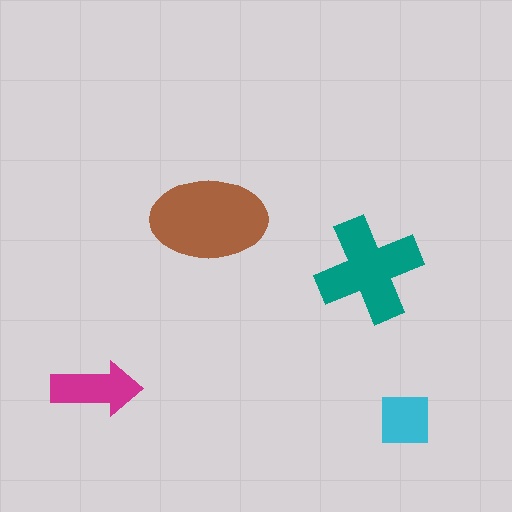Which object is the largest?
The brown ellipse.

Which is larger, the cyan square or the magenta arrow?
The magenta arrow.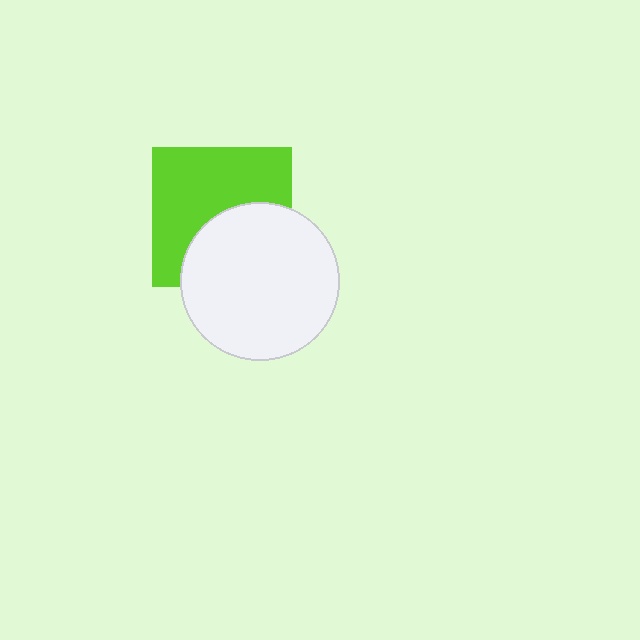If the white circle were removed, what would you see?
You would see the complete lime square.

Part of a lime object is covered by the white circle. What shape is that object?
It is a square.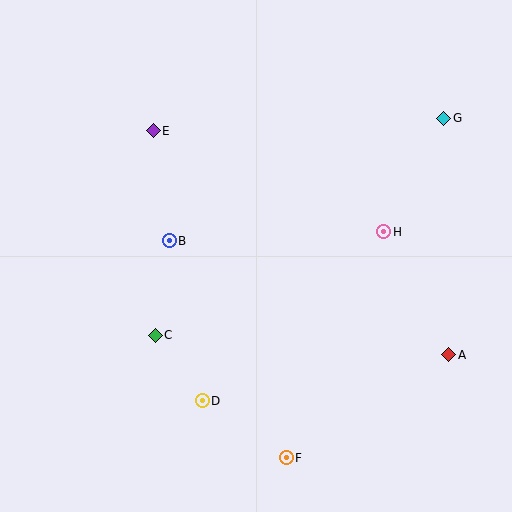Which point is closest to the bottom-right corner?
Point A is closest to the bottom-right corner.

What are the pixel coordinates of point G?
Point G is at (444, 118).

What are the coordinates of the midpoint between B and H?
The midpoint between B and H is at (276, 236).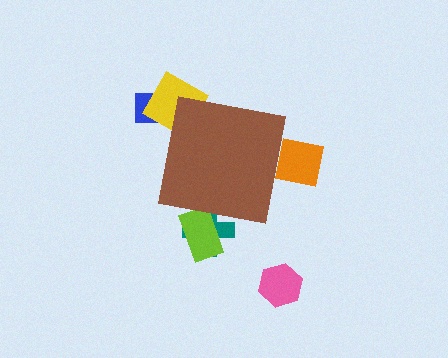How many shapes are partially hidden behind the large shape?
5 shapes are partially hidden.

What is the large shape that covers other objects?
A brown square.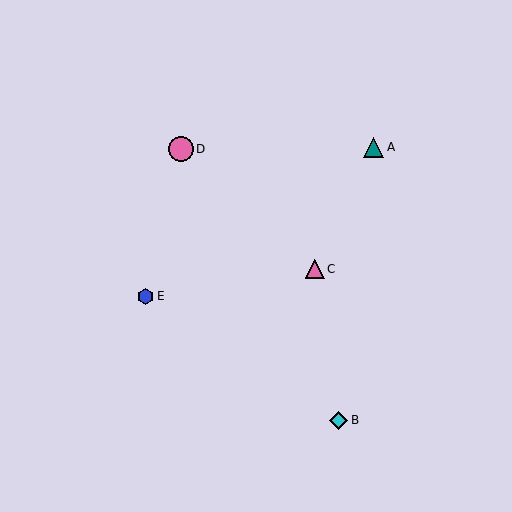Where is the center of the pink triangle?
The center of the pink triangle is at (315, 269).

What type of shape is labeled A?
Shape A is a teal triangle.